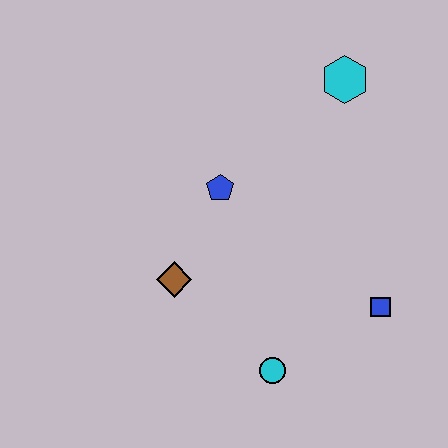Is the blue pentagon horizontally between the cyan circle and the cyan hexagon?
No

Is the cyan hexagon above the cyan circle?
Yes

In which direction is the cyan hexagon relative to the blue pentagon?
The cyan hexagon is to the right of the blue pentagon.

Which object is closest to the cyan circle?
The blue square is closest to the cyan circle.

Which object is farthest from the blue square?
The cyan hexagon is farthest from the blue square.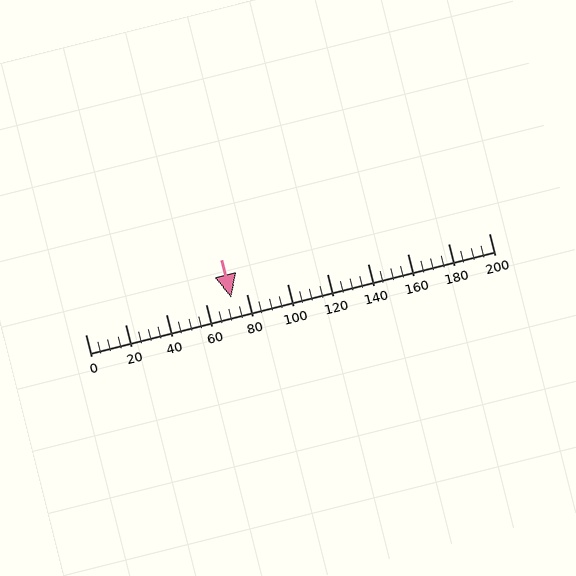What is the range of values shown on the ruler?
The ruler shows values from 0 to 200.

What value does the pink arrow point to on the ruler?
The pink arrow points to approximately 72.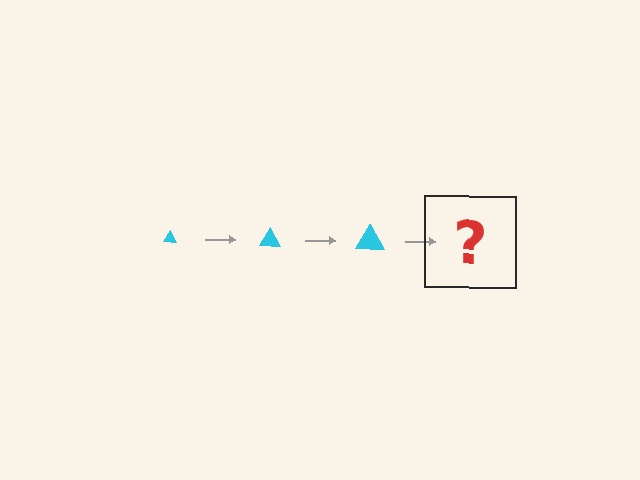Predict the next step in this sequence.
The next step is a cyan triangle, larger than the previous one.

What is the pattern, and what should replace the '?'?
The pattern is that the triangle gets progressively larger each step. The '?' should be a cyan triangle, larger than the previous one.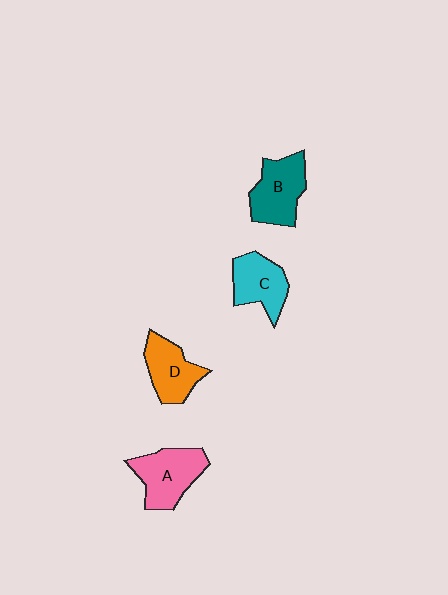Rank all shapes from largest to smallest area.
From largest to smallest: A (pink), B (teal), C (cyan), D (orange).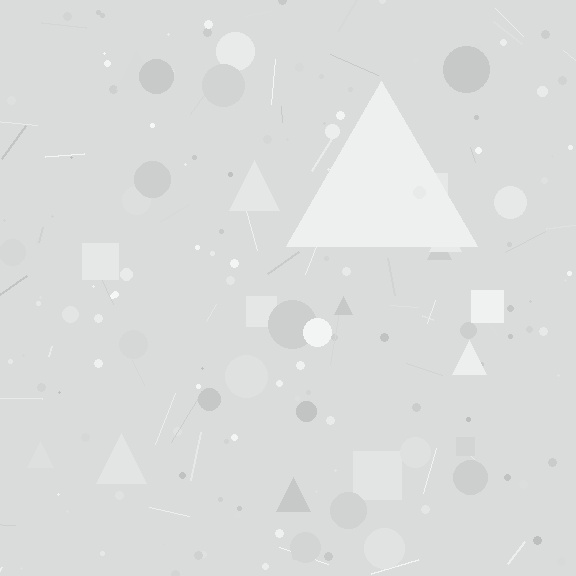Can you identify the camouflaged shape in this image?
The camouflaged shape is a triangle.